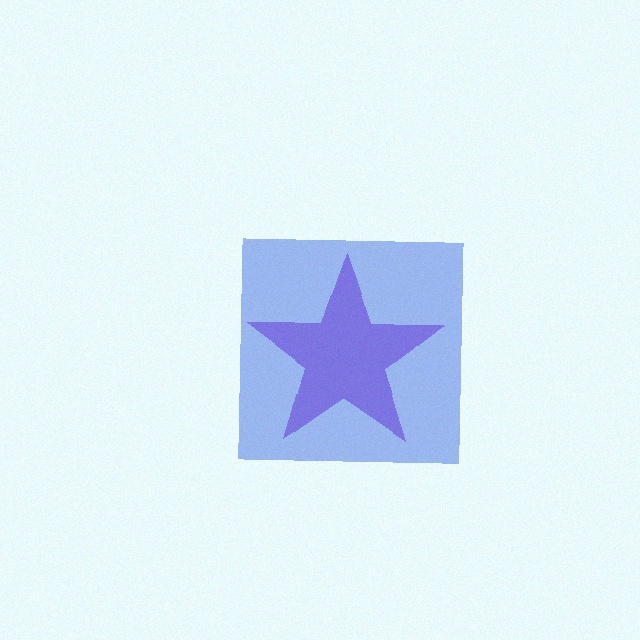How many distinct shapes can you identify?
There are 2 distinct shapes: a purple star, a blue square.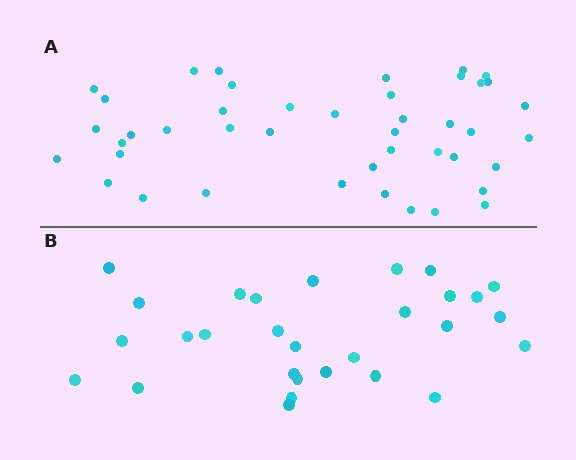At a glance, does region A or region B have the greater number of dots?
Region A (the top region) has more dots.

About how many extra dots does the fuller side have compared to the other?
Region A has approximately 15 more dots than region B.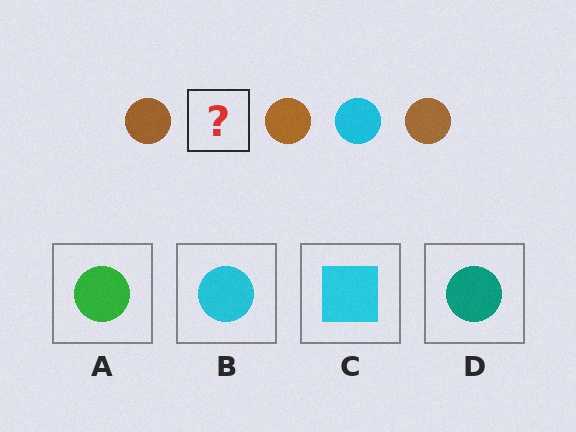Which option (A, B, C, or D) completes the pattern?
B.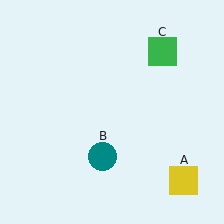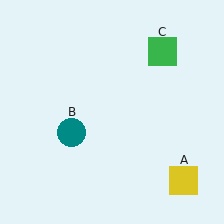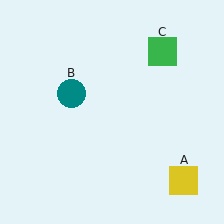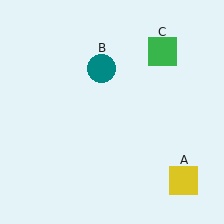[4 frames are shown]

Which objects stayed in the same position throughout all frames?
Yellow square (object A) and green square (object C) remained stationary.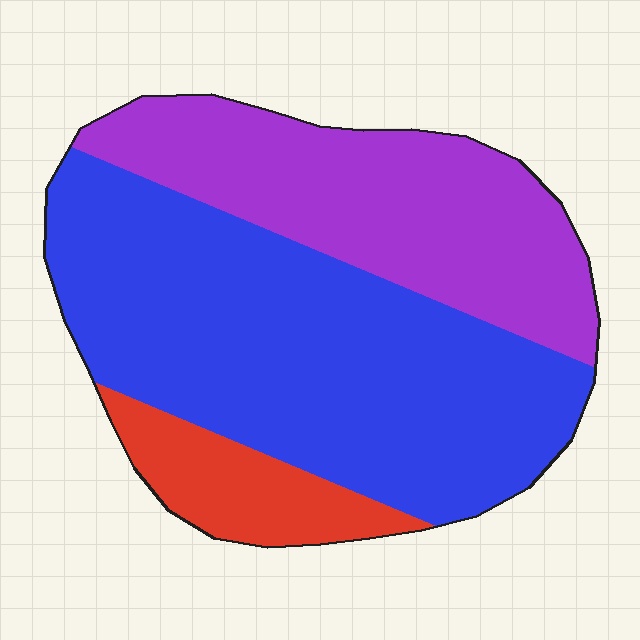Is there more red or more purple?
Purple.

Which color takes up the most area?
Blue, at roughly 55%.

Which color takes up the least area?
Red, at roughly 10%.